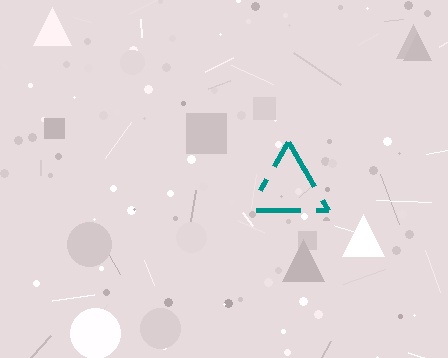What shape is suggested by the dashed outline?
The dashed outline suggests a triangle.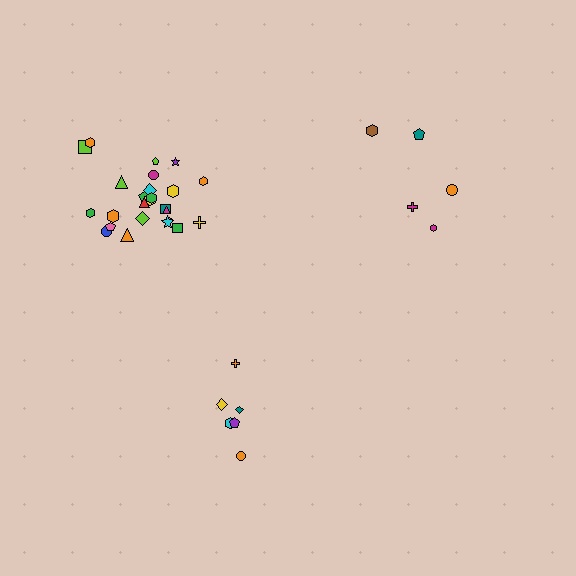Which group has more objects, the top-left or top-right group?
The top-left group.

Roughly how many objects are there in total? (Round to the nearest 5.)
Roughly 35 objects in total.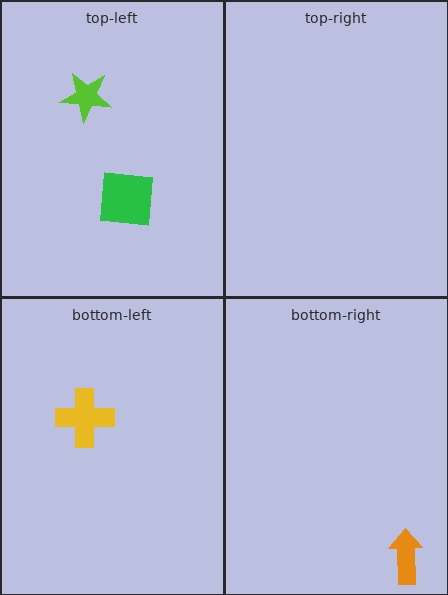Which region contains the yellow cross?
The bottom-left region.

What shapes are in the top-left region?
The lime star, the green square.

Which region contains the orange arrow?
The bottom-right region.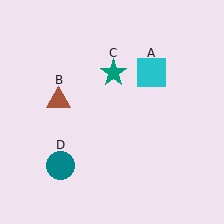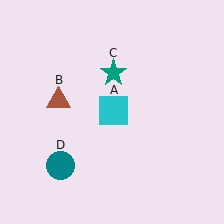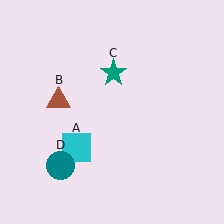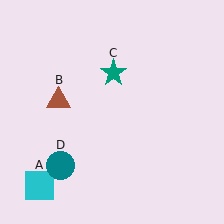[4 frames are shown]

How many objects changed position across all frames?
1 object changed position: cyan square (object A).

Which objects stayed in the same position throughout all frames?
Brown triangle (object B) and teal star (object C) and teal circle (object D) remained stationary.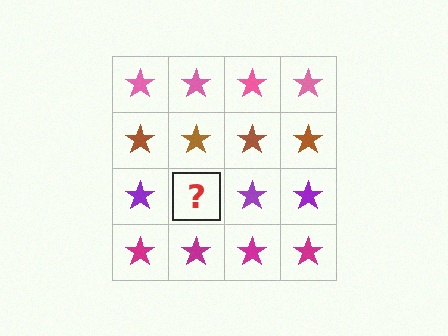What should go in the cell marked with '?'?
The missing cell should contain a purple star.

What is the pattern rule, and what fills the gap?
The rule is that each row has a consistent color. The gap should be filled with a purple star.